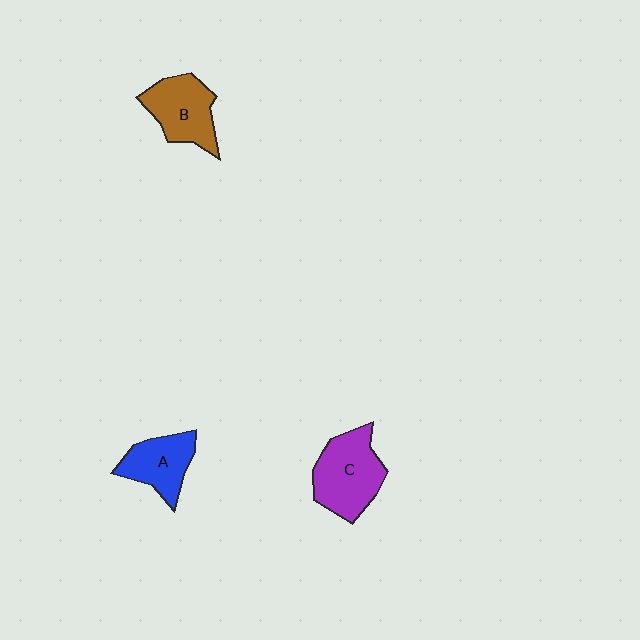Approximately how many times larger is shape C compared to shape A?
Approximately 1.4 times.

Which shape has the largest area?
Shape C (purple).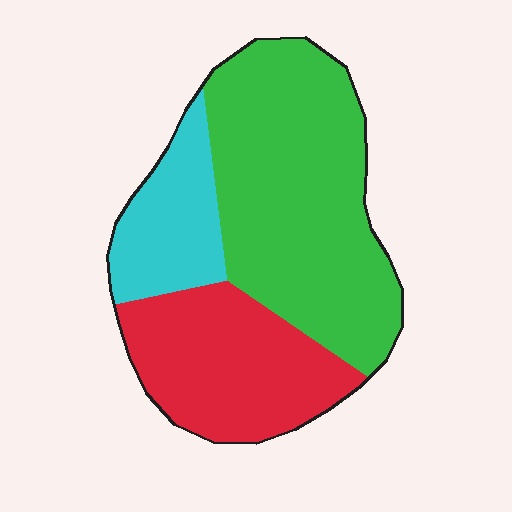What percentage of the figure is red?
Red covers around 30% of the figure.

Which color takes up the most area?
Green, at roughly 50%.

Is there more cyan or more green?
Green.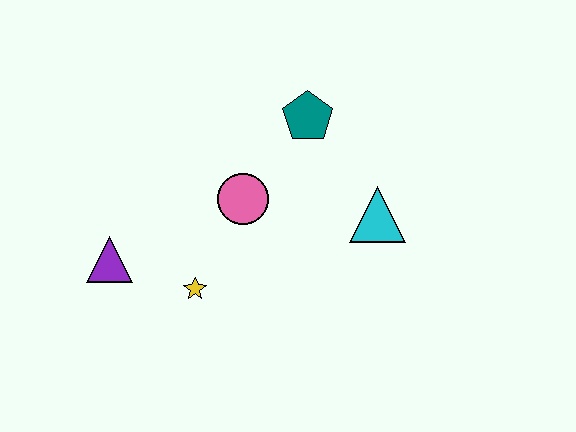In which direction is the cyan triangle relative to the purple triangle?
The cyan triangle is to the right of the purple triangle.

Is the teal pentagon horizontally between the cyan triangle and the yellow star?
Yes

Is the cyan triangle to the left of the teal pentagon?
No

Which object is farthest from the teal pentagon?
The purple triangle is farthest from the teal pentagon.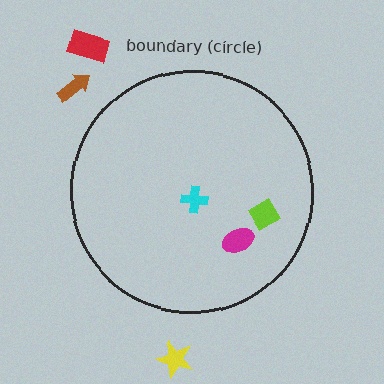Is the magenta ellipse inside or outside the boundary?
Inside.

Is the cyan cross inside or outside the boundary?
Inside.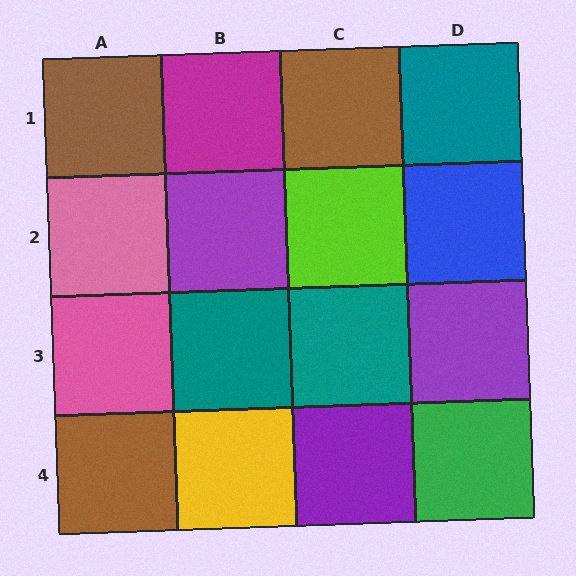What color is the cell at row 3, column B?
Teal.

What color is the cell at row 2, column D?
Blue.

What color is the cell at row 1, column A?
Brown.